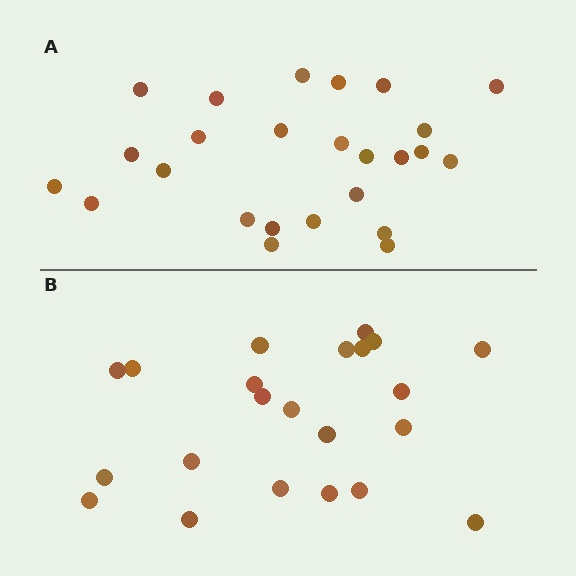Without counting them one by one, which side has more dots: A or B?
Region A (the top region) has more dots.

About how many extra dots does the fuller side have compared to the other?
Region A has just a few more — roughly 2 or 3 more dots than region B.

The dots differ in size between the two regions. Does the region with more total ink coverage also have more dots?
No. Region B has more total ink coverage because its dots are larger, but region A actually contains more individual dots. Total area can be misleading — the number of items is what matters here.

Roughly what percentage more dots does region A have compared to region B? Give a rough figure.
About 15% more.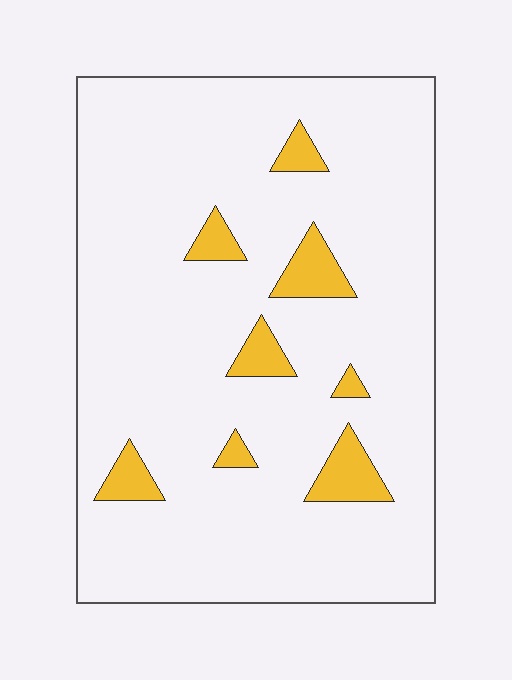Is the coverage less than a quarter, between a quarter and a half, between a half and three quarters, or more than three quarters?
Less than a quarter.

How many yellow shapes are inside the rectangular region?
8.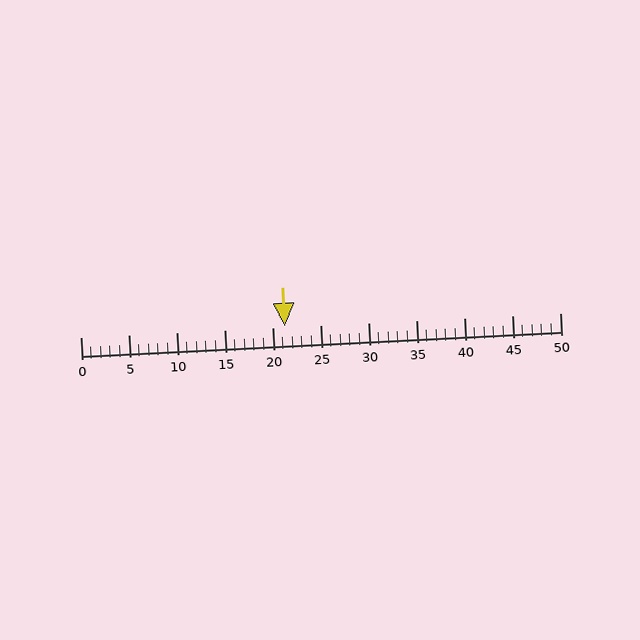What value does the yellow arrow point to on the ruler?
The yellow arrow points to approximately 21.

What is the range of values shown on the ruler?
The ruler shows values from 0 to 50.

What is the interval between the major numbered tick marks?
The major tick marks are spaced 5 units apart.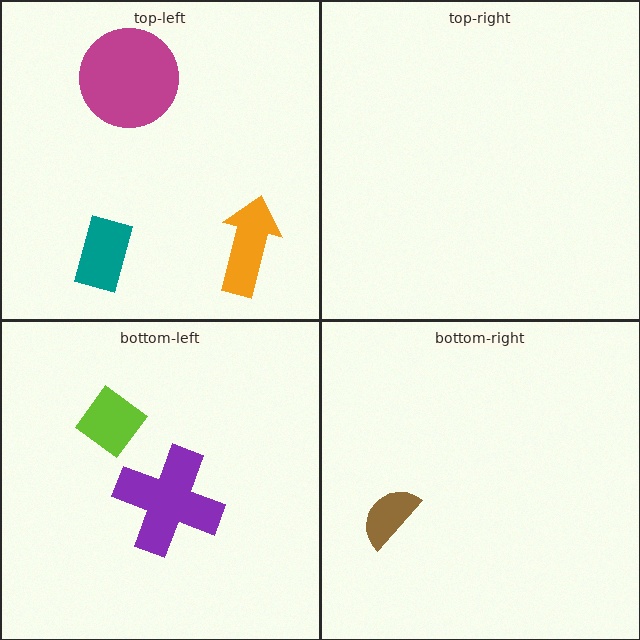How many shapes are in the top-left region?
3.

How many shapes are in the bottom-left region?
2.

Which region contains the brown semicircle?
The bottom-right region.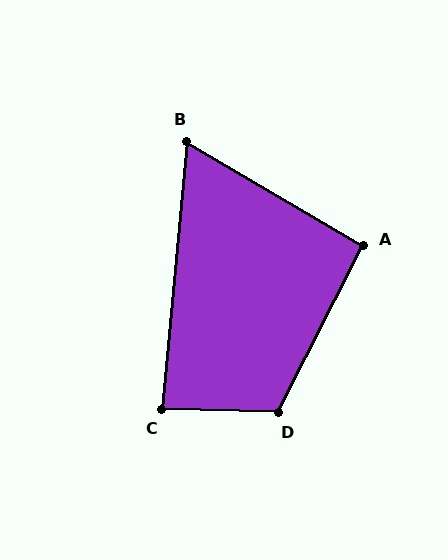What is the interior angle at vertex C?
Approximately 86 degrees (approximately right).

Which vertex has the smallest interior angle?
B, at approximately 65 degrees.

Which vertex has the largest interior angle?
D, at approximately 115 degrees.